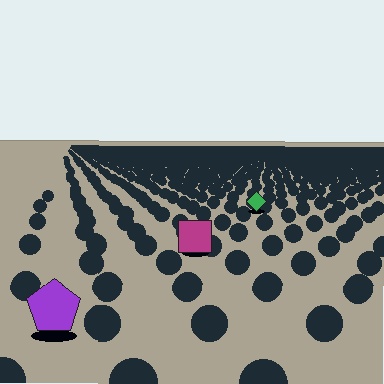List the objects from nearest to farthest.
From nearest to farthest: the purple pentagon, the magenta square, the green diamond.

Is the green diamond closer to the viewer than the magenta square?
No. The magenta square is closer — you can tell from the texture gradient: the ground texture is coarser near it.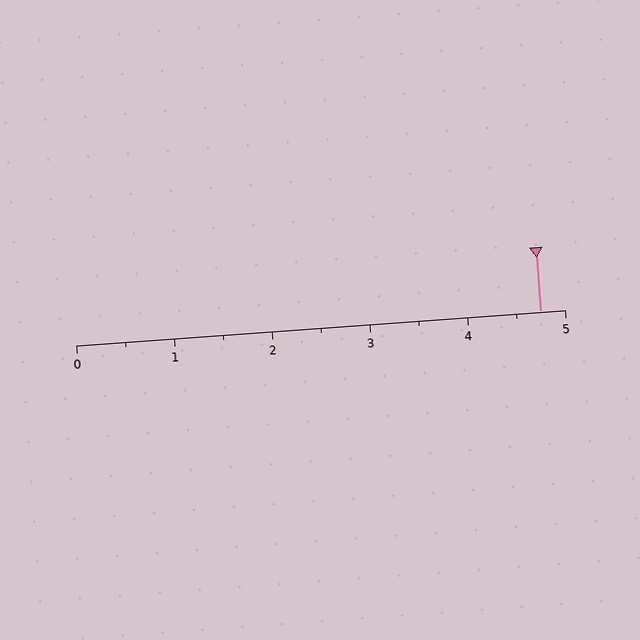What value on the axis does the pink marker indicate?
The marker indicates approximately 4.8.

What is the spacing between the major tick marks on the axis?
The major ticks are spaced 1 apart.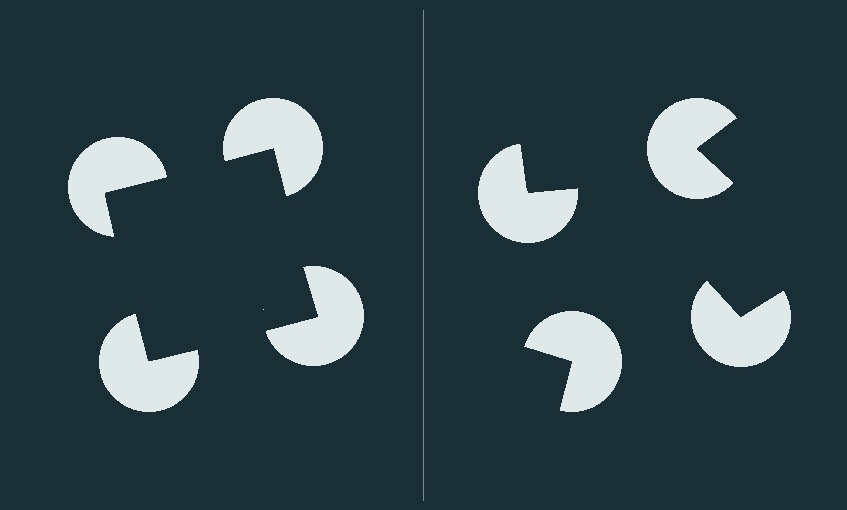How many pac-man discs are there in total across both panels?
8 — 4 on each side.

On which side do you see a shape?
An illusory square appears on the left side. On the right side the wedge cuts are rotated, so no coherent shape forms.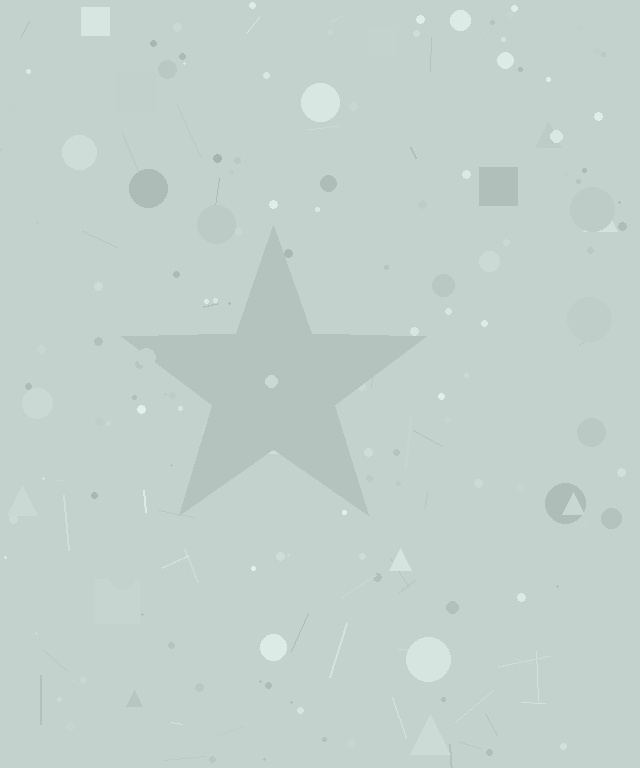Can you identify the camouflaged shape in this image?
The camouflaged shape is a star.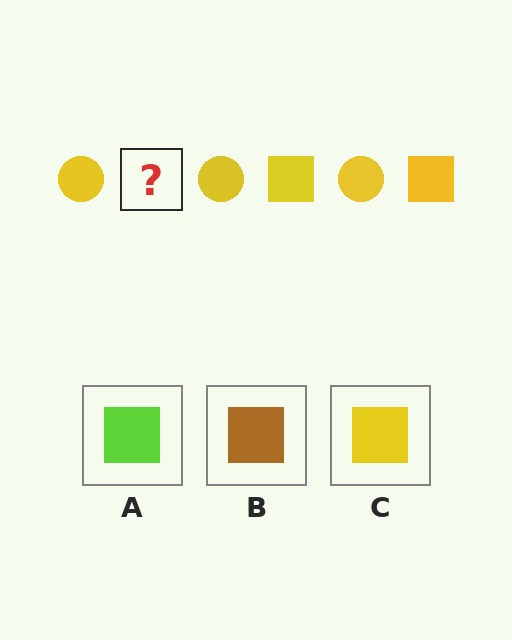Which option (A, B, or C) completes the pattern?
C.